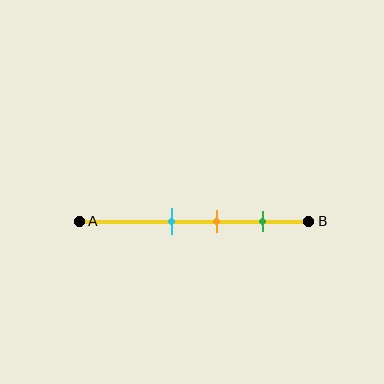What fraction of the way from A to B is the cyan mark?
The cyan mark is approximately 40% (0.4) of the way from A to B.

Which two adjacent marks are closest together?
The cyan and orange marks are the closest adjacent pair.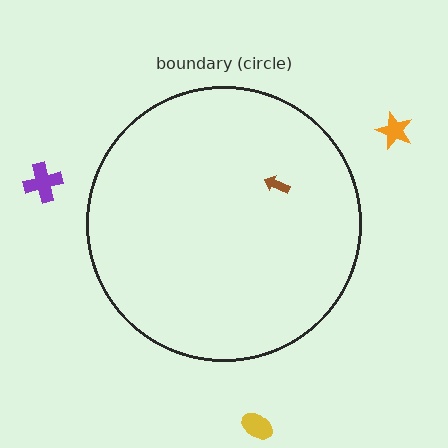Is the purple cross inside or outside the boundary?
Outside.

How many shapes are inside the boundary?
1 inside, 3 outside.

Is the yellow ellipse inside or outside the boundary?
Outside.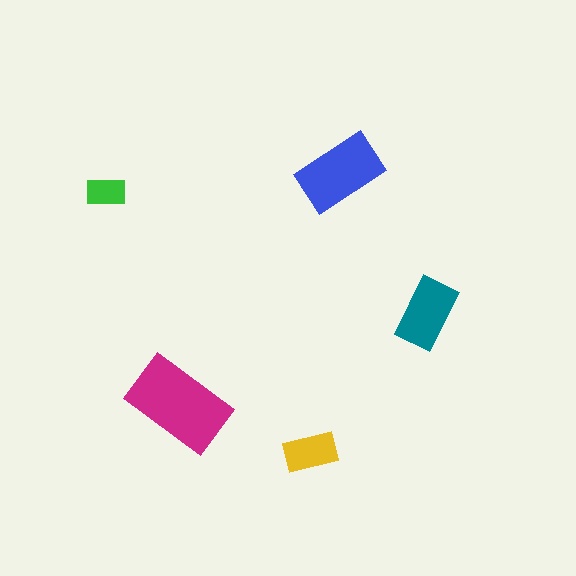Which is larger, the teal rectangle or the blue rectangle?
The blue one.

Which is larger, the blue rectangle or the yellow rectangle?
The blue one.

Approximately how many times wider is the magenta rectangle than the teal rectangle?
About 1.5 times wider.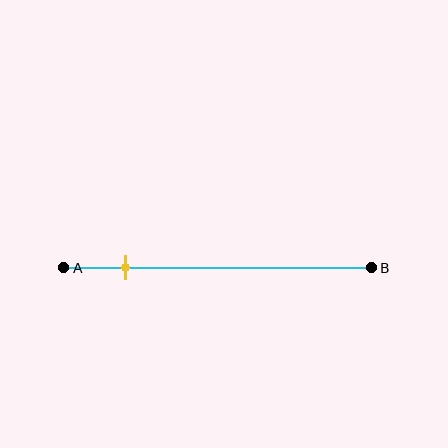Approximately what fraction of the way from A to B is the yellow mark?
The yellow mark is approximately 20% of the way from A to B.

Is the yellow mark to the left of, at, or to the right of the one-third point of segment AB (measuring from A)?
The yellow mark is to the left of the one-third point of segment AB.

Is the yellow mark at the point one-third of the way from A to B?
No, the mark is at about 20% from A, not at the 33% one-third point.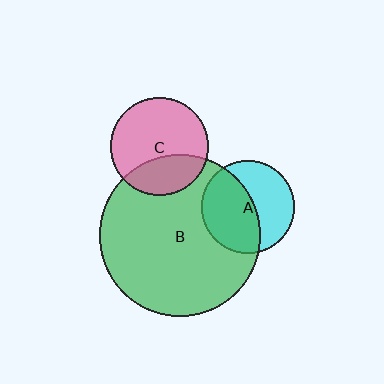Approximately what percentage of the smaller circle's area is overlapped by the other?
Approximately 30%.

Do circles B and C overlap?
Yes.